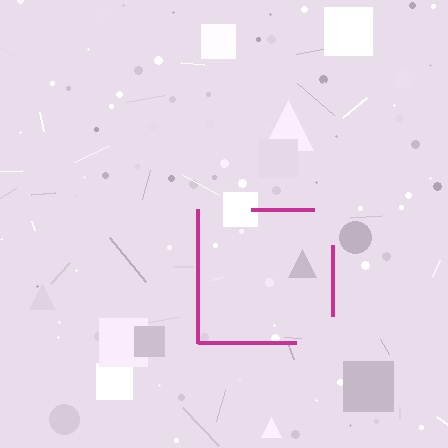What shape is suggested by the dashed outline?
The dashed outline suggests a square.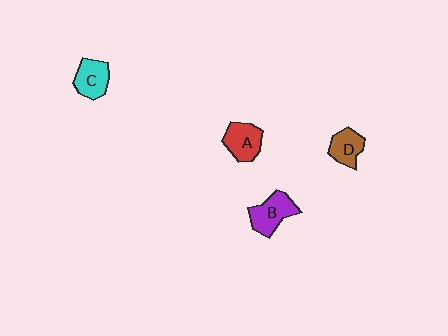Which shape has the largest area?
Shape B (purple).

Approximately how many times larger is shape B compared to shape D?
Approximately 1.3 times.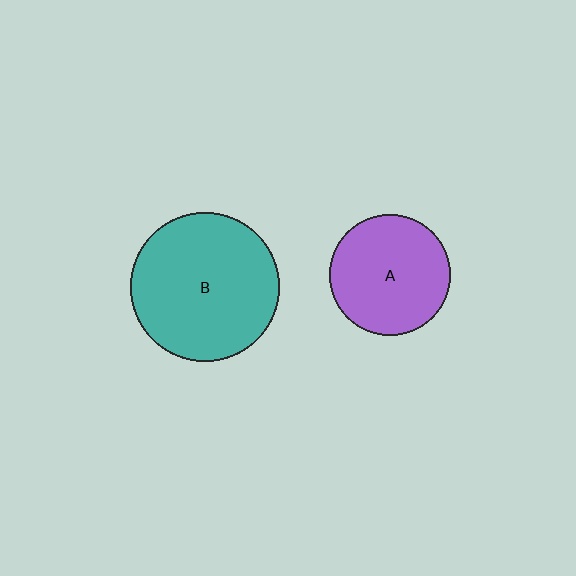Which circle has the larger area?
Circle B (teal).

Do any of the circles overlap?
No, none of the circles overlap.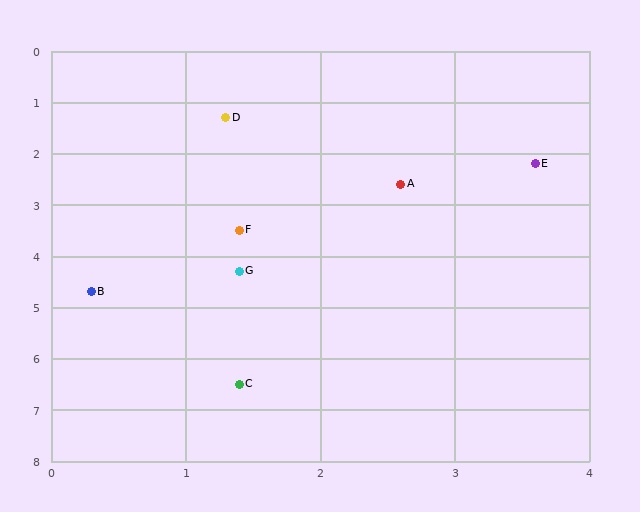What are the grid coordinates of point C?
Point C is at approximately (1.4, 6.5).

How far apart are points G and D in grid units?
Points G and D are about 3.0 grid units apart.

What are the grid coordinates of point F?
Point F is at approximately (1.4, 3.5).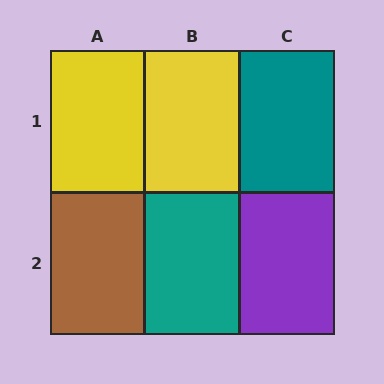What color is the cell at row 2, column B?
Teal.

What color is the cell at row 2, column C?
Purple.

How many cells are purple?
1 cell is purple.